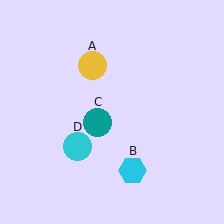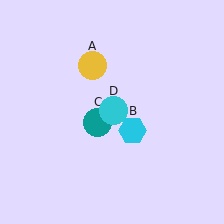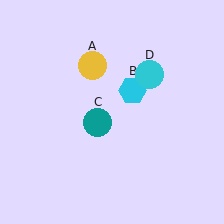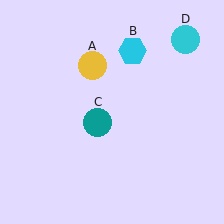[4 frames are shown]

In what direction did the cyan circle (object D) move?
The cyan circle (object D) moved up and to the right.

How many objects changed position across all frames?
2 objects changed position: cyan hexagon (object B), cyan circle (object D).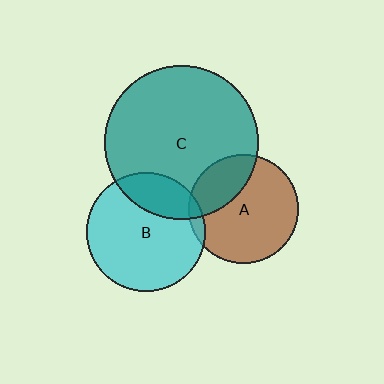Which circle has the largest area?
Circle C (teal).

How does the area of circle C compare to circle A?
Approximately 2.0 times.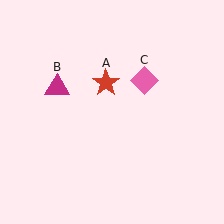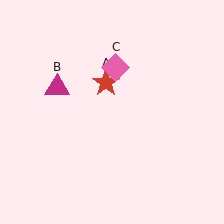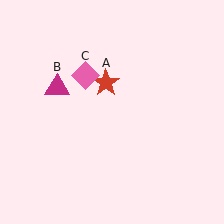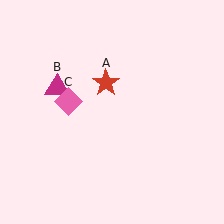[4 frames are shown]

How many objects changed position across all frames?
1 object changed position: pink diamond (object C).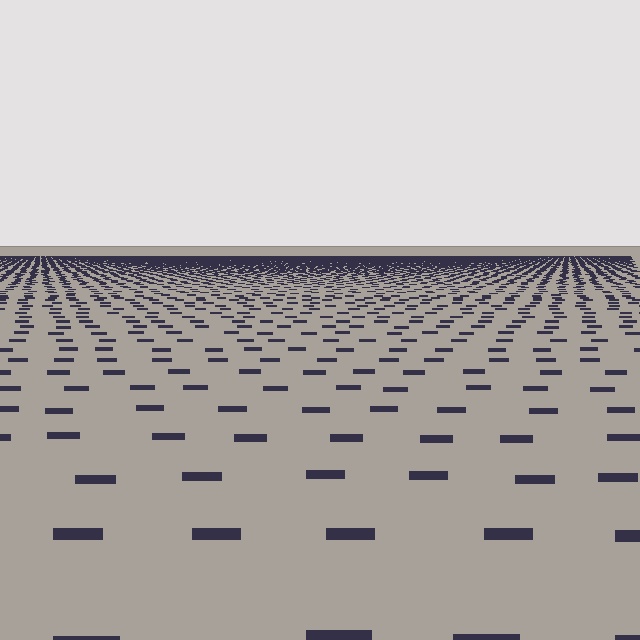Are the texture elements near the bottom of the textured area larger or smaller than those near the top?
Larger. Near the bottom, elements are closer to the viewer and appear at a bigger on-screen size.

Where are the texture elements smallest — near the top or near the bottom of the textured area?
Near the top.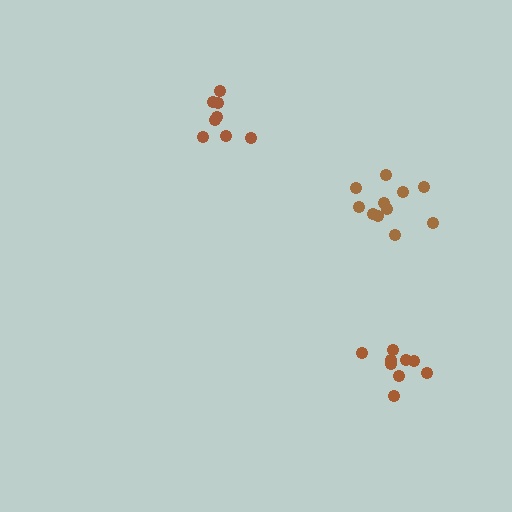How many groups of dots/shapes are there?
There are 3 groups.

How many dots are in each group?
Group 1: 8 dots, Group 2: 9 dots, Group 3: 11 dots (28 total).